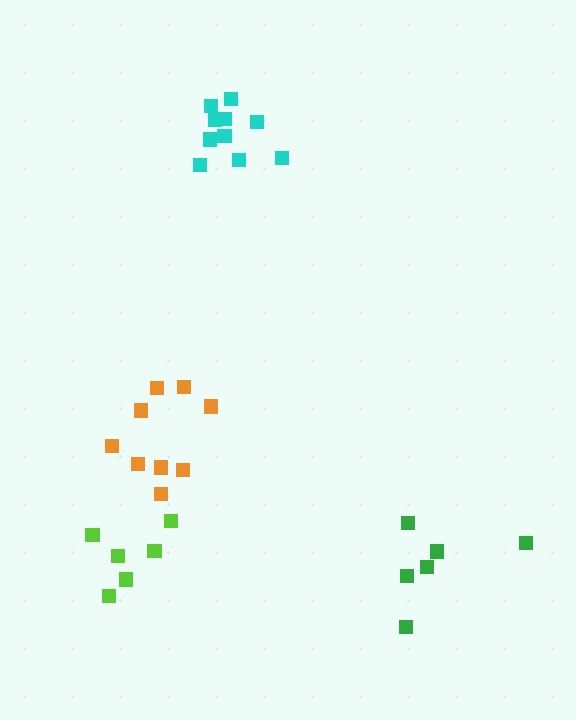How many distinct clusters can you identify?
There are 4 distinct clusters.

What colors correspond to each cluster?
The clusters are colored: lime, orange, cyan, green.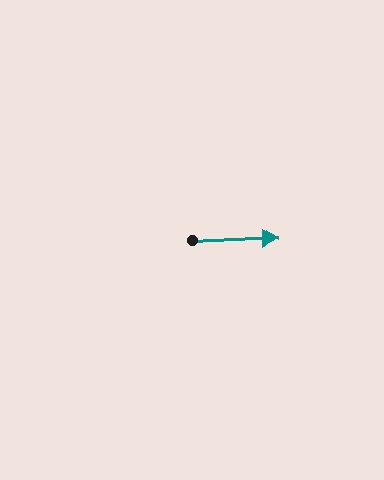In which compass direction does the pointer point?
East.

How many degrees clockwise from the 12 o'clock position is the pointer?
Approximately 91 degrees.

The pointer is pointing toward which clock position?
Roughly 3 o'clock.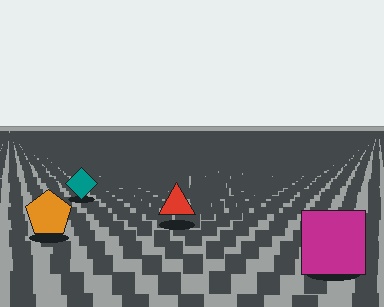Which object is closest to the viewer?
The magenta square is closest. The texture marks near it are larger and more spread out.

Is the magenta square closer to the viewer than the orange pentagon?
Yes. The magenta square is closer — you can tell from the texture gradient: the ground texture is coarser near it.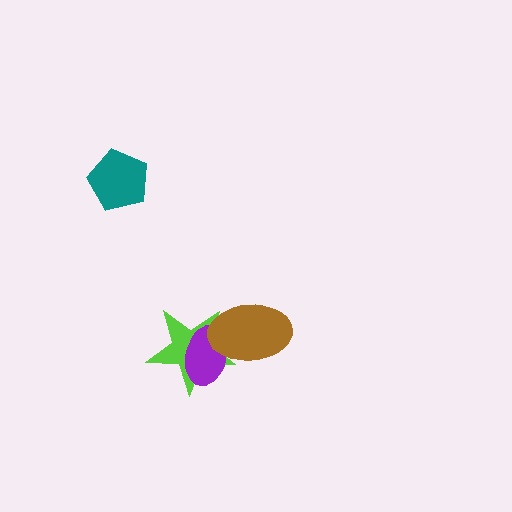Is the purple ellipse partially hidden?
Yes, it is partially covered by another shape.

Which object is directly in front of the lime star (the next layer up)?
The purple ellipse is directly in front of the lime star.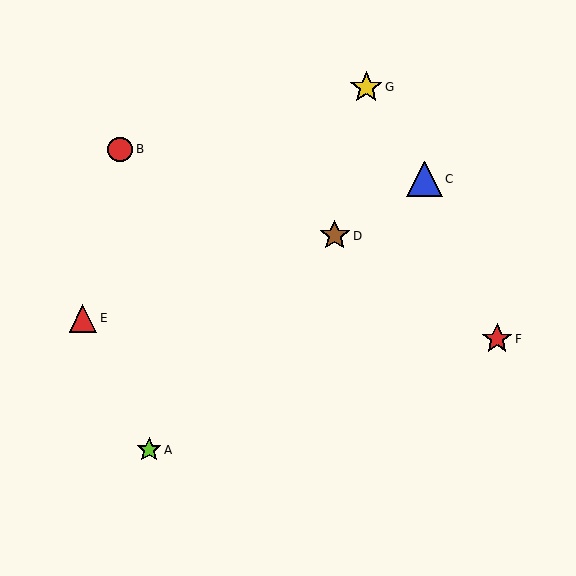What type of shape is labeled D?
Shape D is a brown star.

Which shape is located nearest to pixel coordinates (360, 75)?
The yellow star (labeled G) at (366, 87) is nearest to that location.